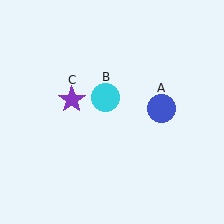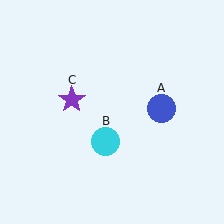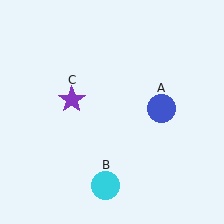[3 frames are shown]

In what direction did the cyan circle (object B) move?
The cyan circle (object B) moved down.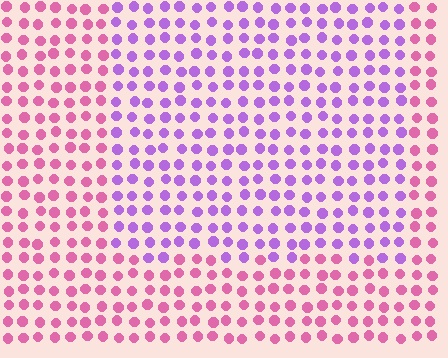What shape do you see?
I see a rectangle.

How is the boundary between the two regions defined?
The boundary is defined purely by a slight shift in hue (about 48 degrees). Spacing, size, and orientation are identical on both sides.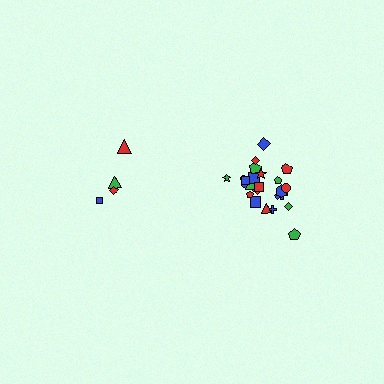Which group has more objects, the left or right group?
The right group.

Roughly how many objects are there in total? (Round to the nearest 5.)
Roughly 30 objects in total.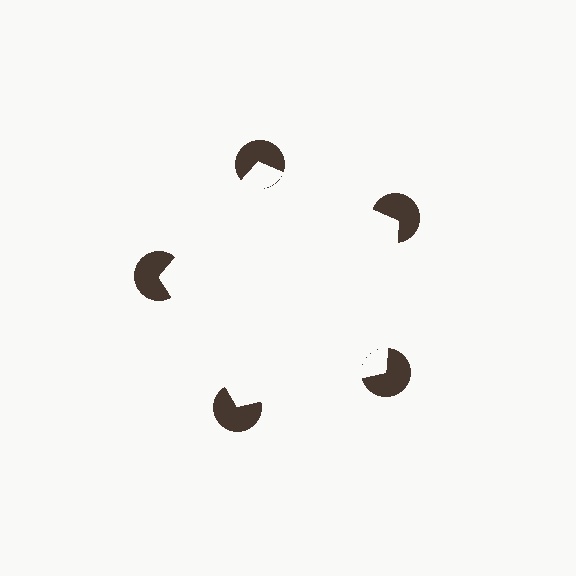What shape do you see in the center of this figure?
An illusory pentagon — its edges are inferred from the aligned wedge cuts in the pac-man discs, not physically drawn.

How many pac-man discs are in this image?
There are 5 — one at each vertex of the illusory pentagon.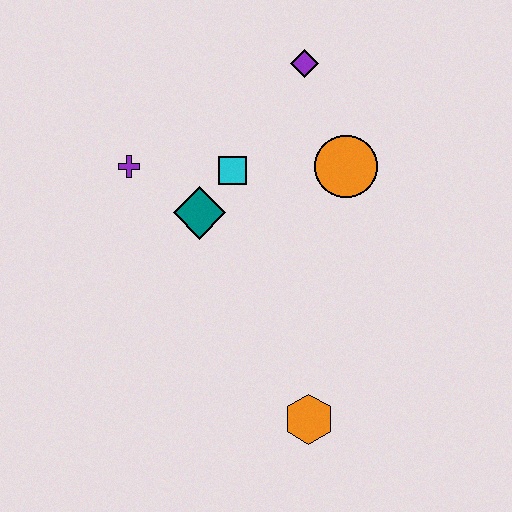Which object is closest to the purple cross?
The teal diamond is closest to the purple cross.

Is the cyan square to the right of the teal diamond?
Yes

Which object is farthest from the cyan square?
The orange hexagon is farthest from the cyan square.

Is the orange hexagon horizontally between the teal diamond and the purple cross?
No